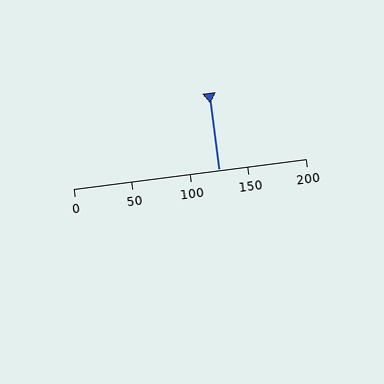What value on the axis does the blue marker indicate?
The marker indicates approximately 125.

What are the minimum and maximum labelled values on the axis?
The axis runs from 0 to 200.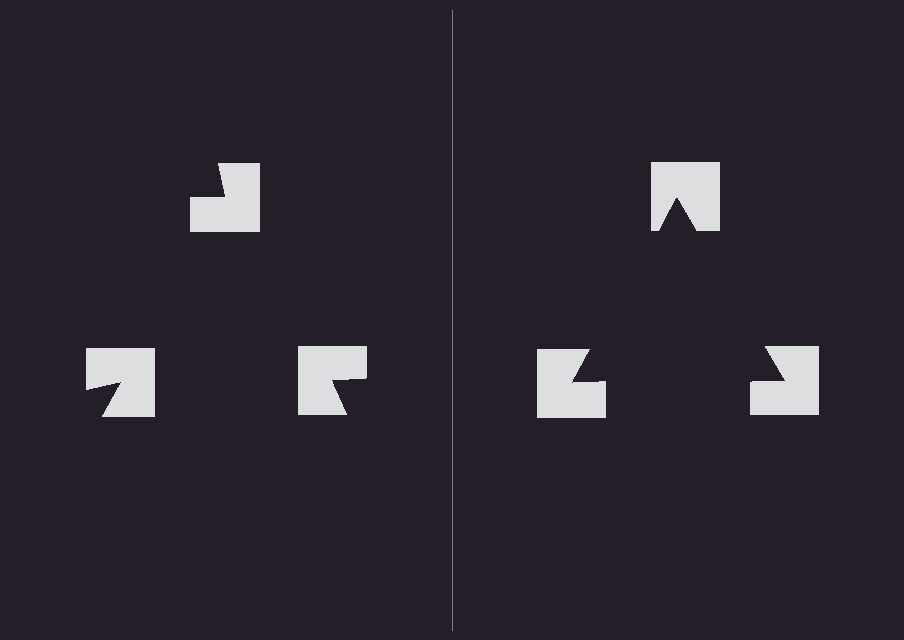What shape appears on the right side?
An illusory triangle.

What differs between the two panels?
The notched squares are positioned identically on both sides; only the wedge orientations differ. On the right they align to a triangle; on the left they are misaligned.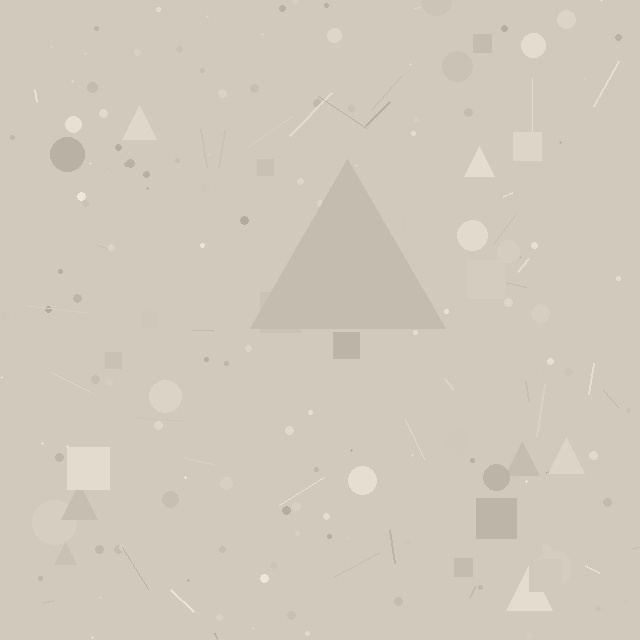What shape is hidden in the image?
A triangle is hidden in the image.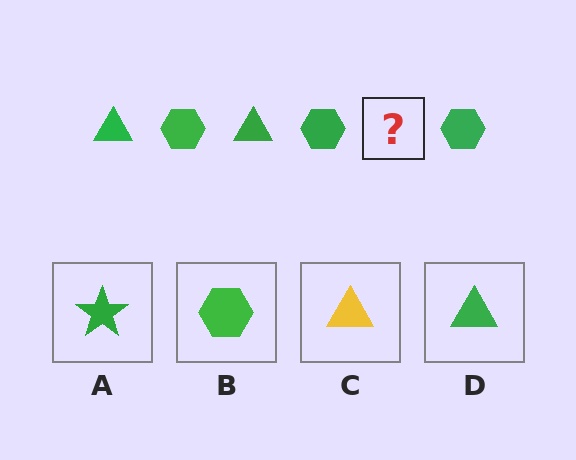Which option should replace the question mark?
Option D.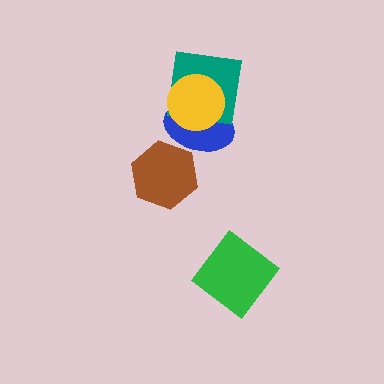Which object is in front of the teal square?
The yellow circle is in front of the teal square.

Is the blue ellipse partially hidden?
Yes, it is partially covered by another shape.